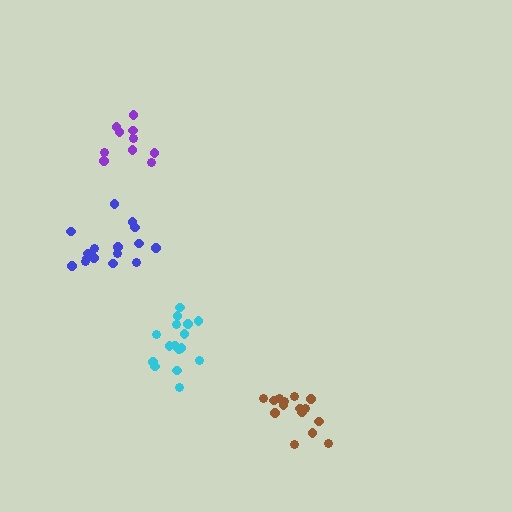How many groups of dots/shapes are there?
There are 4 groups.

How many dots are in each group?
Group 1: 10 dots, Group 2: 16 dots, Group 3: 15 dots, Group 4: 16 dots (57 total).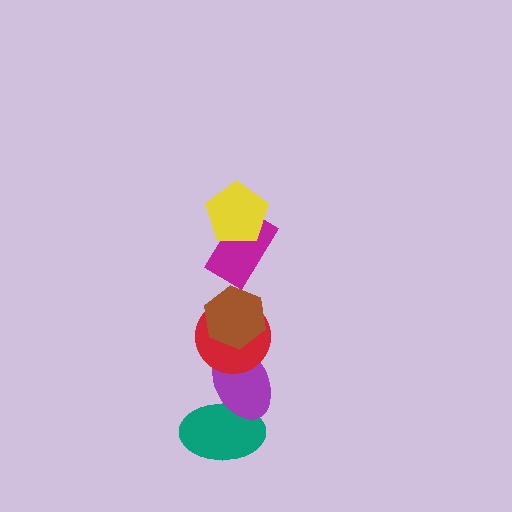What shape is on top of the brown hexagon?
The magenta rectangle is on top of the brown hexagon.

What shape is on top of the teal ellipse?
The purple ellipse is on top of the teal ellipse.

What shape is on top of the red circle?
The brown hexagon is on top of the red circle.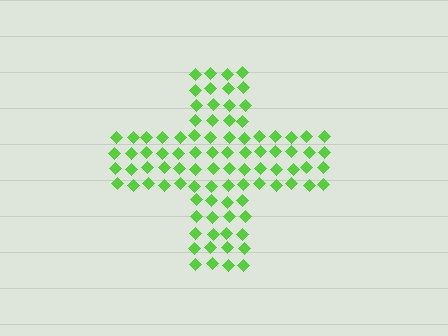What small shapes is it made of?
It is made of small diamonds.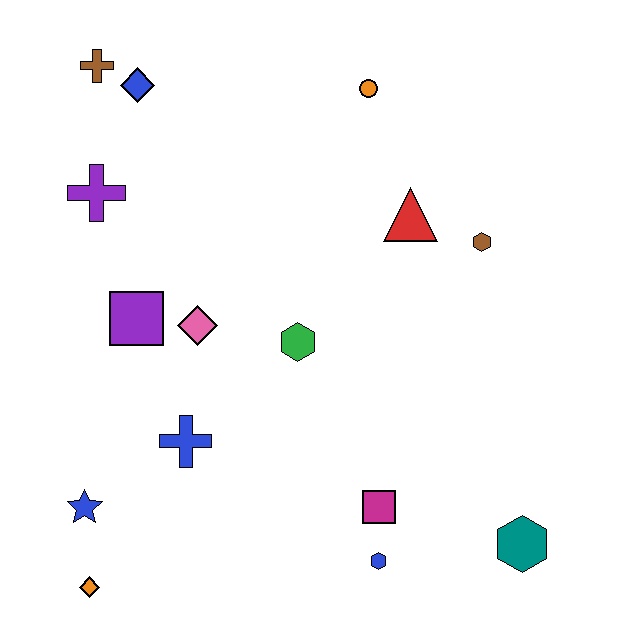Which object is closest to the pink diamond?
The purple square is closest to the pink diamond.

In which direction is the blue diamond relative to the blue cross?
The blue diamond is above the blue cross.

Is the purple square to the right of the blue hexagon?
No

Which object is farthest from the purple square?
The teal hexagon is farthest from the purple square.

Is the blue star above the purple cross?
No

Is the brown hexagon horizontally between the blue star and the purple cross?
No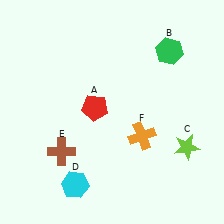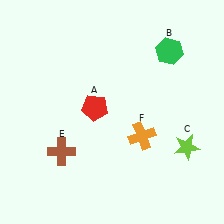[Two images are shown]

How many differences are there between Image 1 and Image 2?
There is 1 difference between the two images.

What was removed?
The cyan hexagon (D) was removed in Image 2.